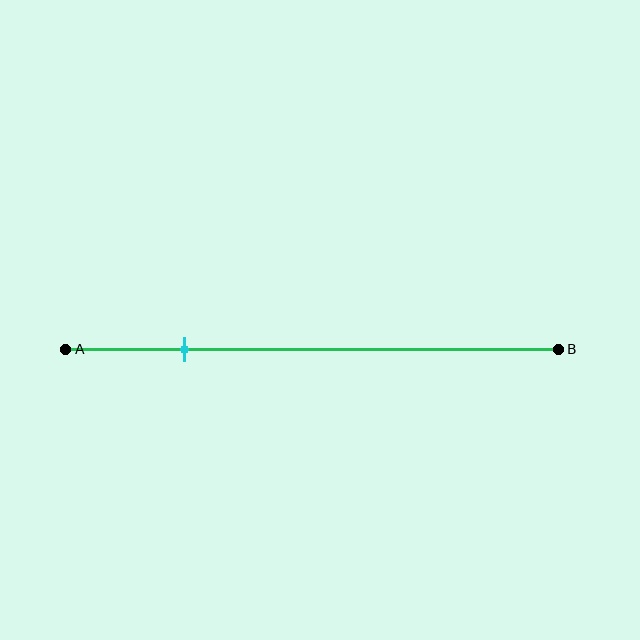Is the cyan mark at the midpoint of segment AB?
No, the mark is at about 25% from A, not at the 50% midpoint.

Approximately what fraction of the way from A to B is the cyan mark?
The cyan mark is approximately 25% of the way from A to B.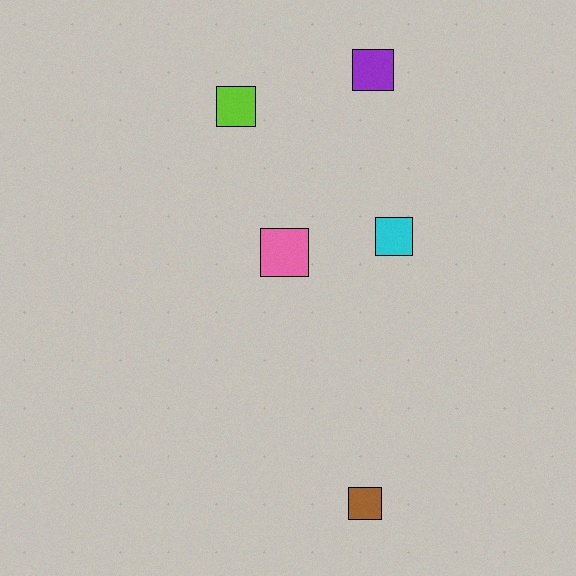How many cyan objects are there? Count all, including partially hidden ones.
There is 1 cyan object.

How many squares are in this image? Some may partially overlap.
There are 5 squares.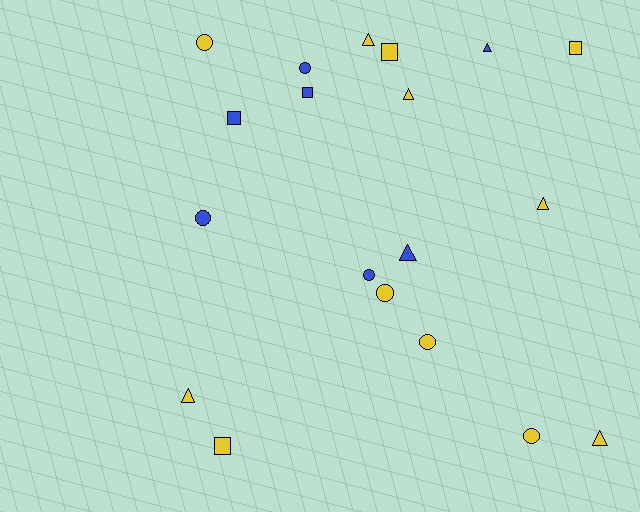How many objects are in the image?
There are 19 objects.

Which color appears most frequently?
Yellow, with 12 objects.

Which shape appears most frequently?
Triangle, with 7 objects.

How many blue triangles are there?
There are 2 blue triangles.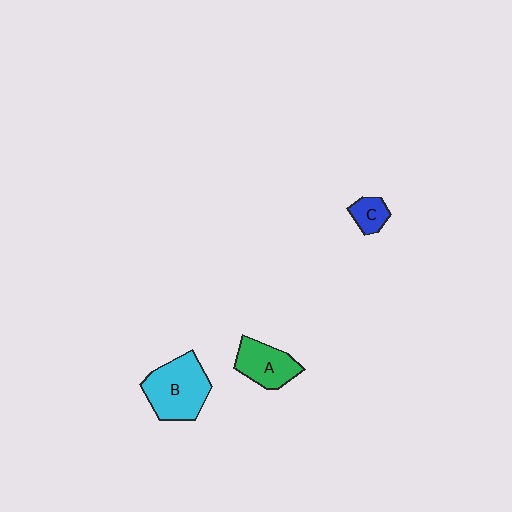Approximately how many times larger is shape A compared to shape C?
Approximately 2.0 times.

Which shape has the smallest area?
Shape C (blue).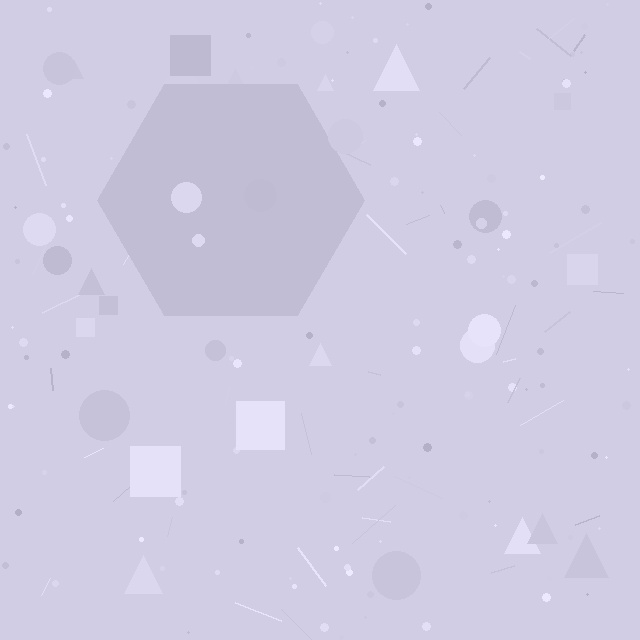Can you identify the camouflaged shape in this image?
The camouflaged shape is a hexagon.